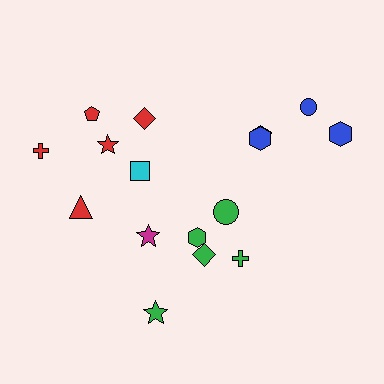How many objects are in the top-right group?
There are 4 objects.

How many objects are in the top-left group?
There are 6 objects.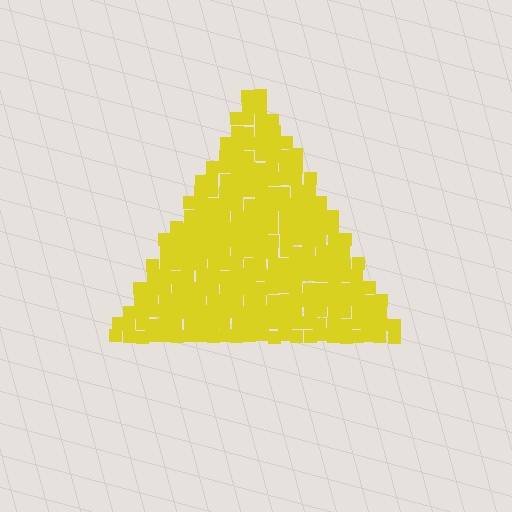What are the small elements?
The small elements are squares.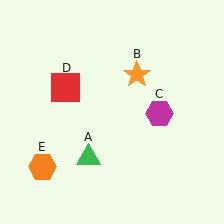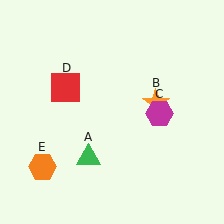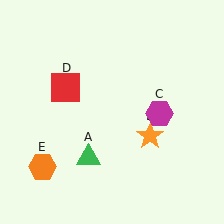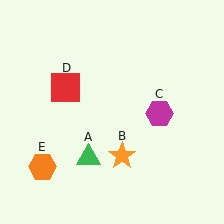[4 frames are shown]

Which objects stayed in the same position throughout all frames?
Green triangle (object A) and magenta hexagon (object C) and red square (object D) and orange hexagon (object E) remained stationary.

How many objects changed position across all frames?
1 object changed position: orange star (object B).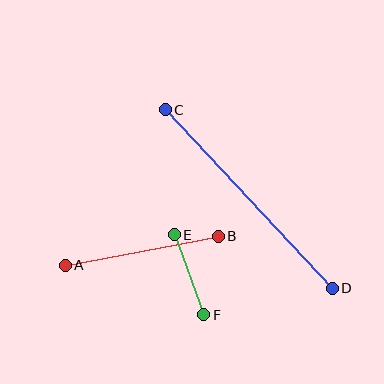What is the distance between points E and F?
The distance is approximately 85 pixels.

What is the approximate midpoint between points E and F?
The midpoint is at approximately (189, 275) pixels.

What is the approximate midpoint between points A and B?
The midpoint is at approximately (142, 251) pixels.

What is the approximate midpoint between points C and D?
The midpoint is at approximately (249, 199) pixels.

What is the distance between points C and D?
The distance is approximately 244 pixels.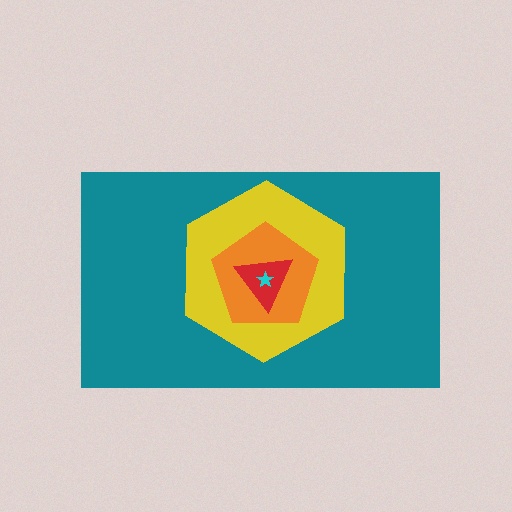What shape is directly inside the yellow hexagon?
The orange pentagon.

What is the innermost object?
The cyan star.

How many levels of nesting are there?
5.